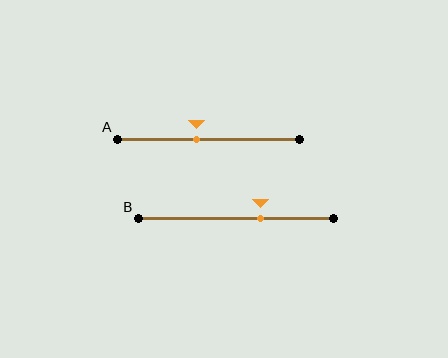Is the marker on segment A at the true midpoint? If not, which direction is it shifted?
No, the marker on segment A is shifted to the left by about 6% of the segment length.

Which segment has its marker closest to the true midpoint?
Segment A has its marker closest to the true midpoint.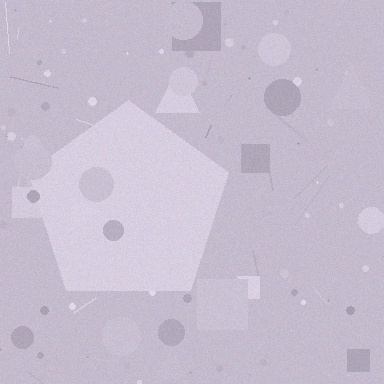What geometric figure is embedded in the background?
A pentagon is embedded in the background.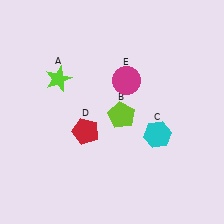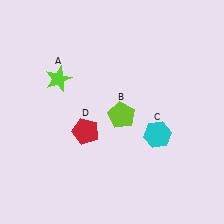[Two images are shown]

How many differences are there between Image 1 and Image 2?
There is 1 difference between the two images.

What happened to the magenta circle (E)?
The magenta circle (E) was removed in Image 2. It was in the top-right area of Image 1.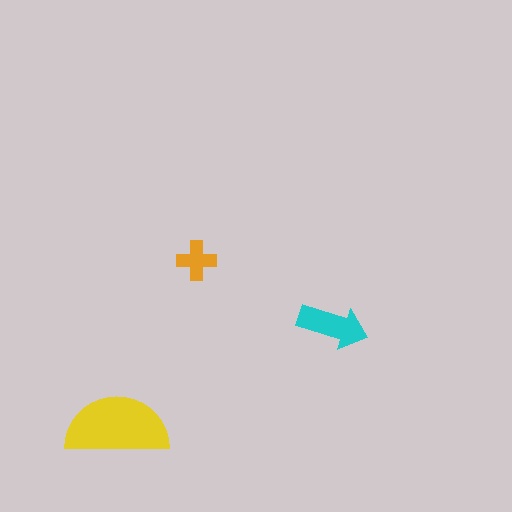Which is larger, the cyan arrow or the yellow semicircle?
The yellow semicircle.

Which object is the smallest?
The orange cross.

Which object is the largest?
The yellow semicircle.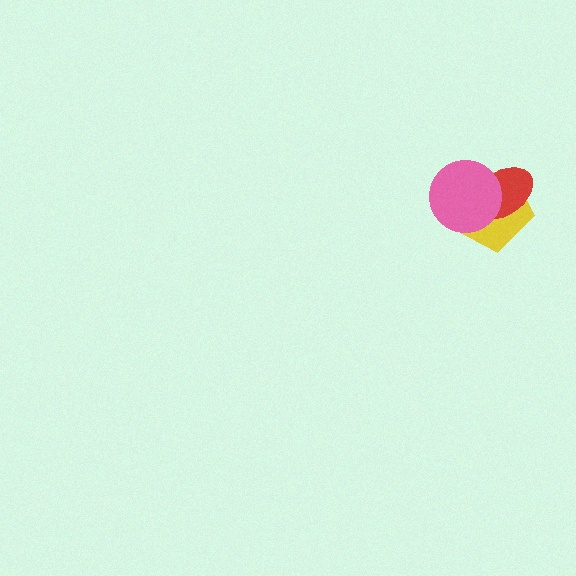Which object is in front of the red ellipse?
The pink circle is in front of the red ellipse.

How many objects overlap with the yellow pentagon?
2 objects overlap with the yellow pentagon.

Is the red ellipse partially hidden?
Yes, it is partially covered by another shape.